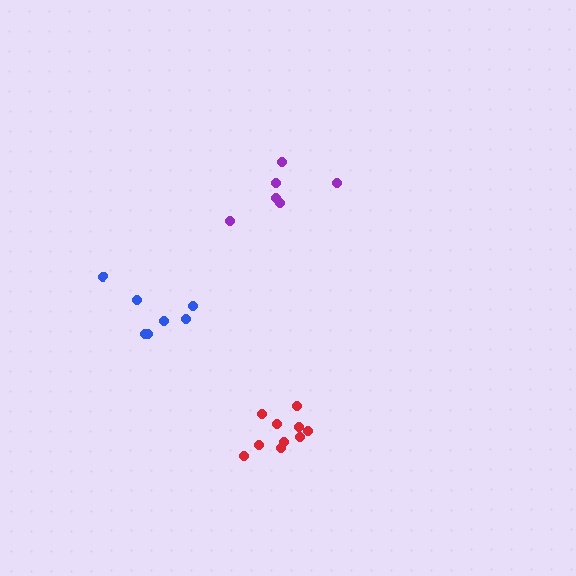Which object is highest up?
The purple cluster is topmost.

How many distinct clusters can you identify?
There are 3 distinct clusters.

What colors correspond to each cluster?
The clusters are colored: blue, purple, red.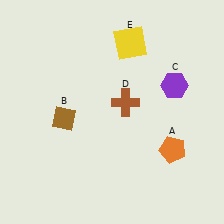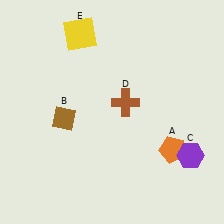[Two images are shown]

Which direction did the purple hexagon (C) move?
The purple hexagon (C) moved down.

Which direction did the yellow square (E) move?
The yellow square (E) moved left.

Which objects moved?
The objects that moved are: the purple hexagon (C), the yellow square (E).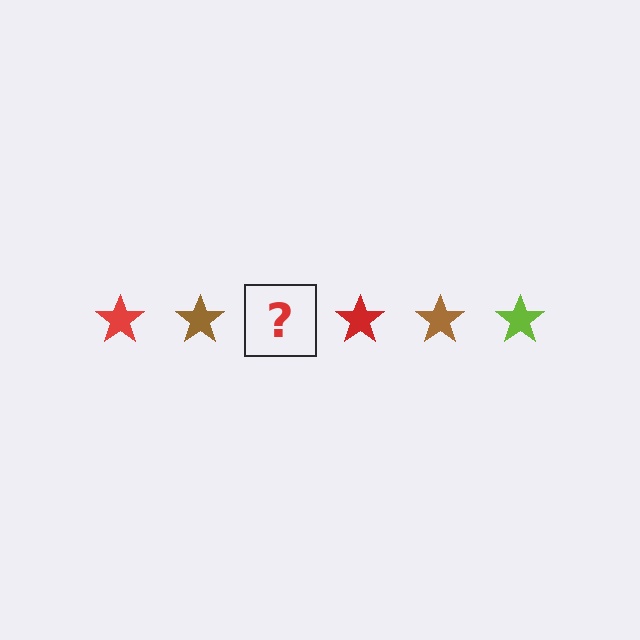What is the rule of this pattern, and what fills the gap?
The rule is that the pattern cycles through red, brown, lime stars. The gap should be filled with a lime star.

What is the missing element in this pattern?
The missing element is a lime star.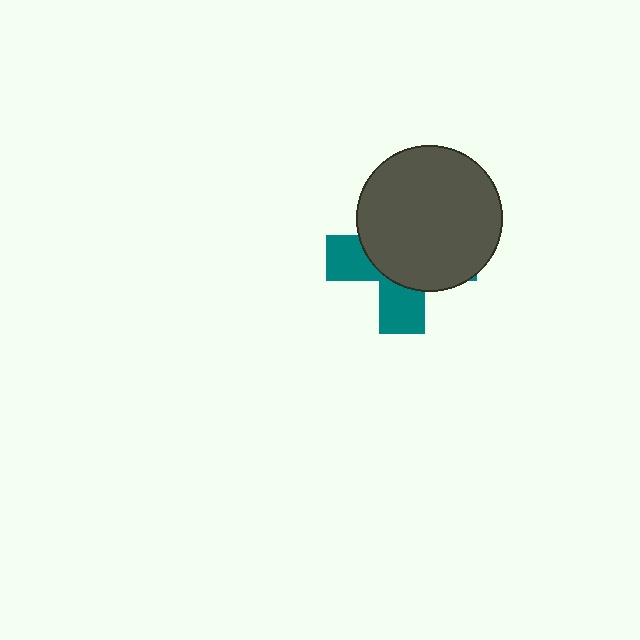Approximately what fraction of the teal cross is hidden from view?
Roughly 64% of the teal cross is hidden behind the dark gray circle.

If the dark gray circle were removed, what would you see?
You would see the complete teal cross.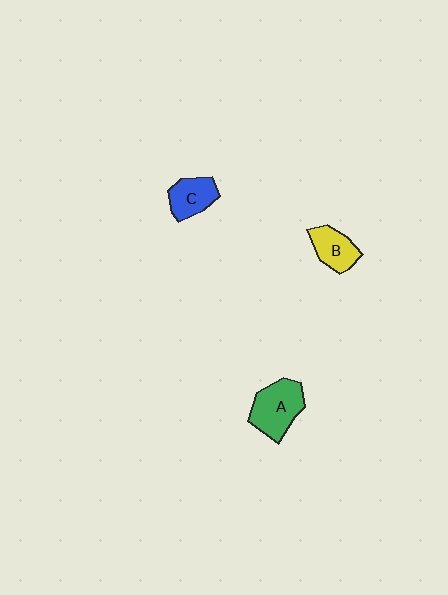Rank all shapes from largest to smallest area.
From largest to smallest: A (green), C (blue), B (yellow).